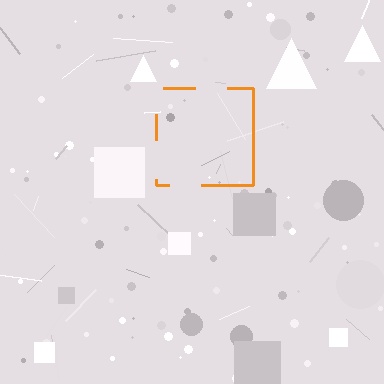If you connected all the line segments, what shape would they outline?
They would outline a square.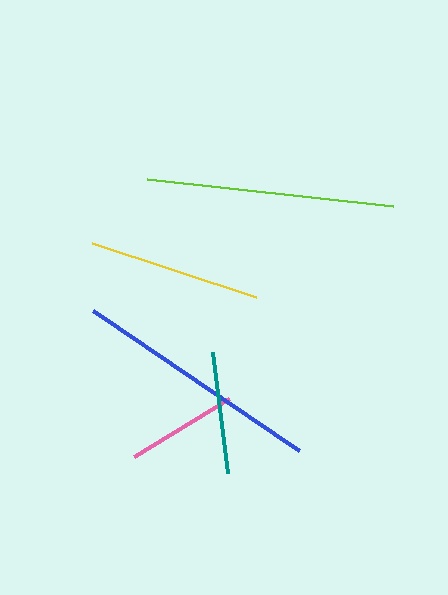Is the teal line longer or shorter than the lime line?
The lime line is longer than the teal line.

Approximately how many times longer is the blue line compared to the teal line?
The blue line is approximately 2.0 times the length of the teal line.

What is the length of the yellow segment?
The yellow segment is approximately 172 pixels long.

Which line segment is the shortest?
The pink line is the shortest at approximately 111 pixels.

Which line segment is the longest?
The blue line is the longest at approximately 249 pixels.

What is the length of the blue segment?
The blue segment is approximately 249 pixels long.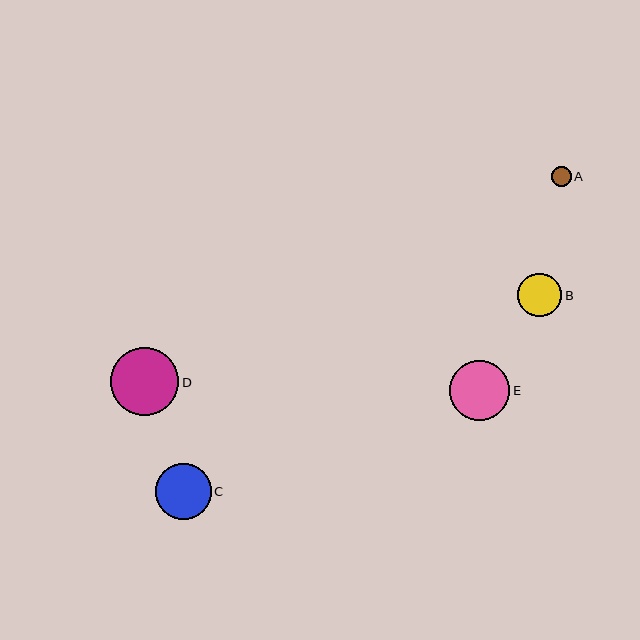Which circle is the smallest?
Circle A is the smallest with a size of approximately 20 pixels.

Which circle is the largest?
Circle D is the largest with a size of approximately 68 pixels.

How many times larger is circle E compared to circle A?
Circle E is approximately 3.0 times the size of circle A.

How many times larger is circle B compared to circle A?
Circle B is approximately 2.2 times the size of circle A.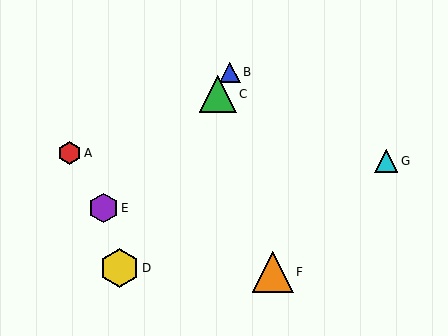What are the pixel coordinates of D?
Object D is at (120, 268).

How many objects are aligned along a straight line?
3 objects (B, C, D) are aligned along a straight line.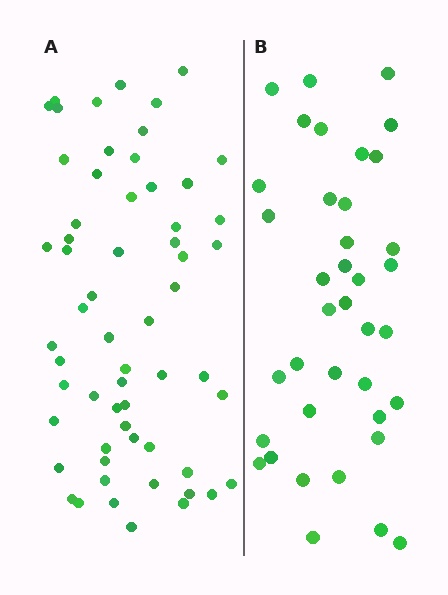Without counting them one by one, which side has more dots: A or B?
Region A (the left region) has more dots.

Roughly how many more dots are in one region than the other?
Region A has approximately 20 more dots than region B.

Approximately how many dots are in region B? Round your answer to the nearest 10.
About 40 dots. (The exact count is 38, which rounds to 40.)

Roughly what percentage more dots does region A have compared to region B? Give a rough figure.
About 60% more.